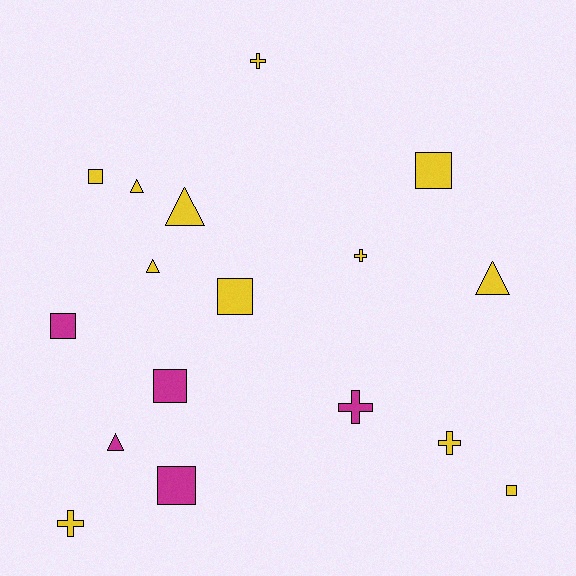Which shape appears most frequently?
Square, with 7 objects.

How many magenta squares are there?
There are 3 magenta squares.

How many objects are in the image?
There are 17 objects.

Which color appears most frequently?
Yellow, with 12 objects.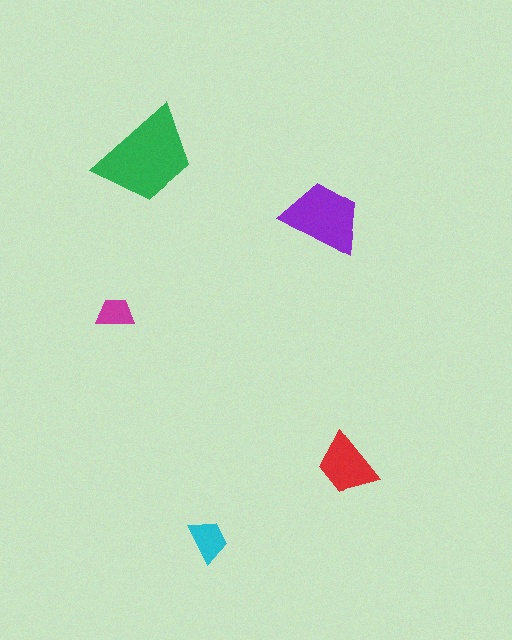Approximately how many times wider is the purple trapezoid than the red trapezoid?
About 1.5 times wider.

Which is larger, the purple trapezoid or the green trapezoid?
The green one.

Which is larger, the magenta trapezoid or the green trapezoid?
The green one.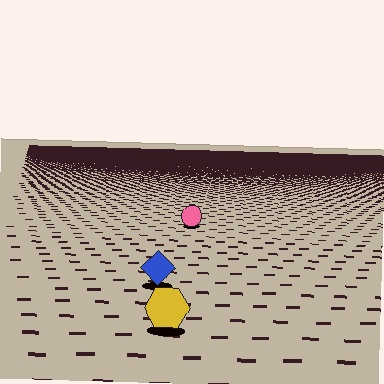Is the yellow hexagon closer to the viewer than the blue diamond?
Yes. The yellow hexagon is closer — you can tell from the texture gradient: the ground texture is coarser near it.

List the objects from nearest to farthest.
From nearest to farthest: the yellow hexagon, the blue diamond, the pink circle.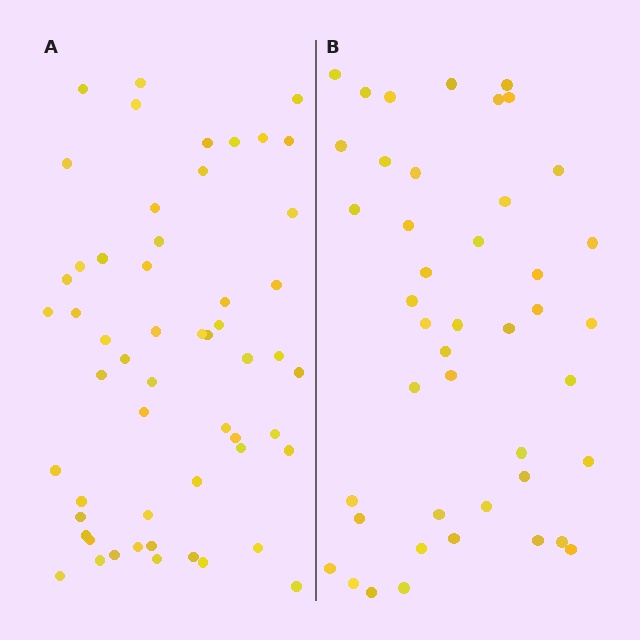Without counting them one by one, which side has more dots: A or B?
Region A (the left region) has more dots.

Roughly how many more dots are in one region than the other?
Region A has roughly 12 or so more dots than region B.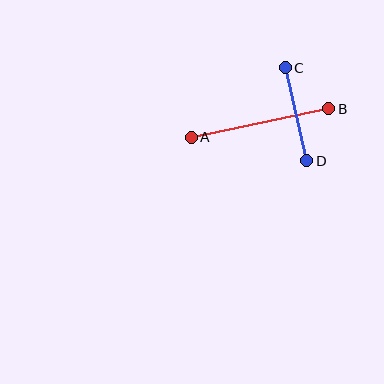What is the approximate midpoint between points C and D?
The midpoint is at approximately (296, 114) pixels.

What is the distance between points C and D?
The distance is approximately 95 pixels.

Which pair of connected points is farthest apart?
Points A and B are farthest apart.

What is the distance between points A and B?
The distance is approximately 140 pixels.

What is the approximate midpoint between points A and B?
The midpoint is at approximately (260, 123) pixels.